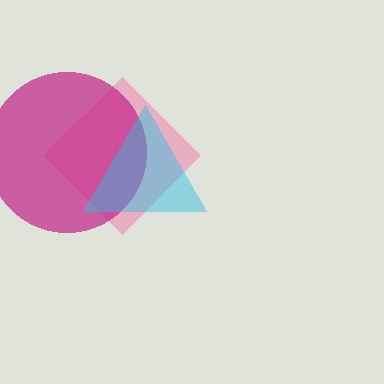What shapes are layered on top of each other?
The layered shapes are: a pink diamond, a magenta circle, a cyan triangle.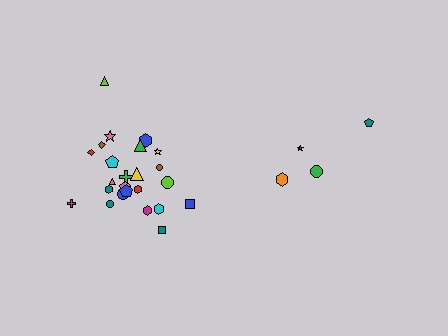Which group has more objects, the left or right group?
The left group.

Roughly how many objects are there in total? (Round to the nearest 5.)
Roughly 30 objects in total.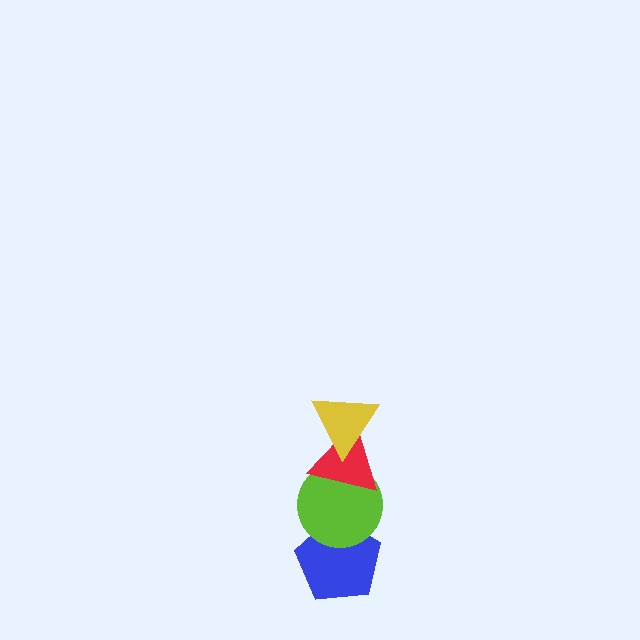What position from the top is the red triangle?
The red triangle is 2nd from the top.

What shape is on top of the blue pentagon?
The lime circle is on top of the blue pentagon.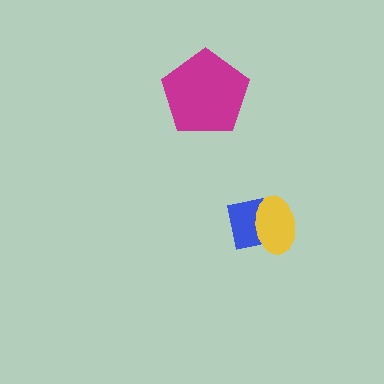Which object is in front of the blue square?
The yellow ellipse is in front of the blue square.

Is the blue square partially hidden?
Yes, it is partially covered by another shape.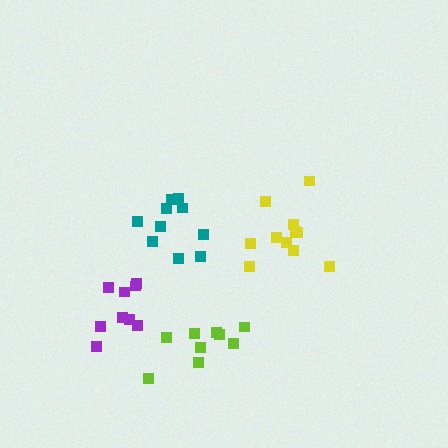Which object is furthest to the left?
The purple cluster is leftmost.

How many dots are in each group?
Group 1: 10 dots, Group 2: 11 dots, Group 3: 9 dots, Group 4: 9 dots (39 total).